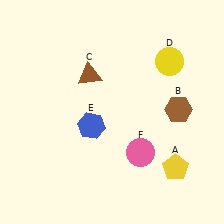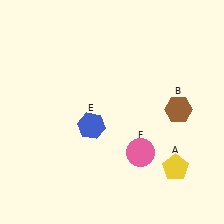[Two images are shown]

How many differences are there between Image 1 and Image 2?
There are 2 differences between the two images.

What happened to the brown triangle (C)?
The brown triangle (C) was removed in Image 2. It was in the top-left area of Image 1.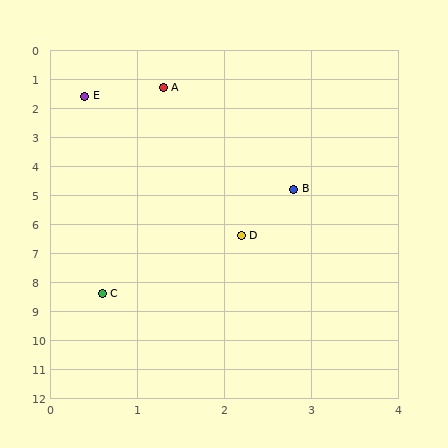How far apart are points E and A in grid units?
Points E and A are about 0.9 grid units apart.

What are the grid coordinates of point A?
Point A is at approximately (1.3, 1.3).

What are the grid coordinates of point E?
Point E is at approximately (0.4, 1.6).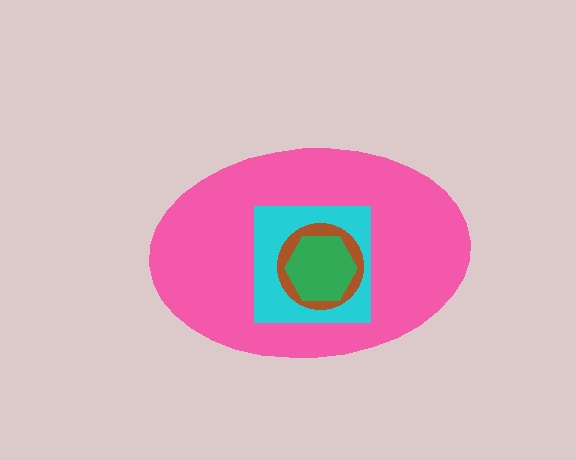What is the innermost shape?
The green hexagon.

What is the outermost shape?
The pink ellipse.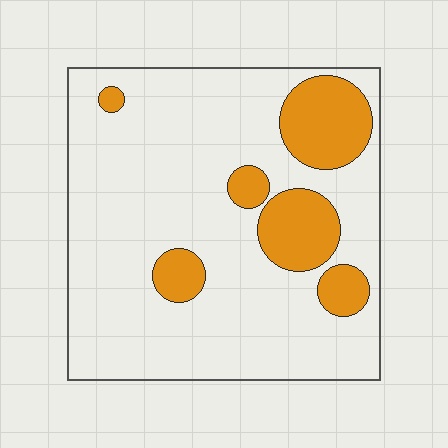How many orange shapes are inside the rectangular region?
6.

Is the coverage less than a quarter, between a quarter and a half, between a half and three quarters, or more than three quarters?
Less than a quarter.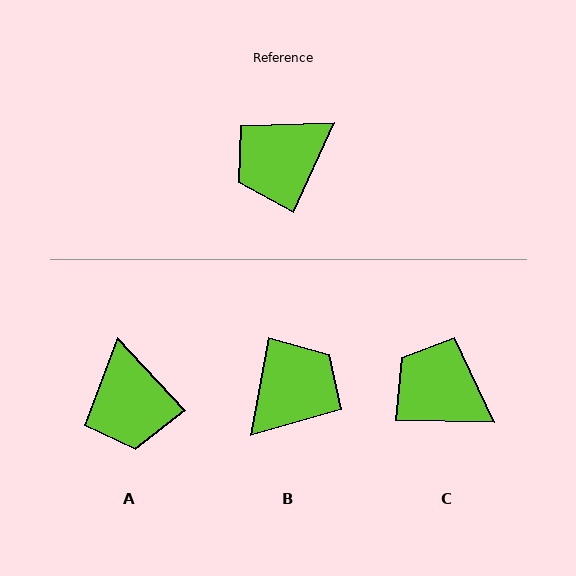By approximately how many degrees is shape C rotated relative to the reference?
Approximately 67 degrees clockwise.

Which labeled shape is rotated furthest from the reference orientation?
B, about 166 degrees away.